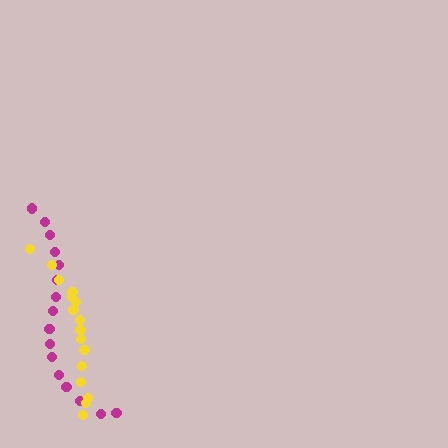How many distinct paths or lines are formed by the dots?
There are 2 distinct paths.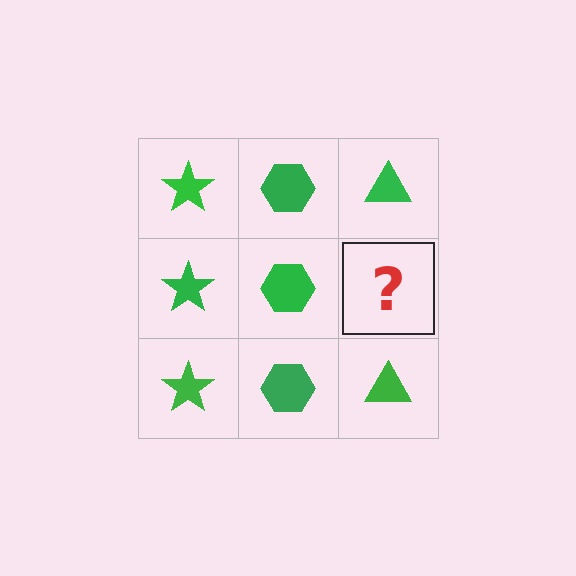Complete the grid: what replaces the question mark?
The question mark should be replaced with a green triangle.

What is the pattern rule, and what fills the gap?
The rule is that each column has a consistent shape. The gap should be filled with a green triangle.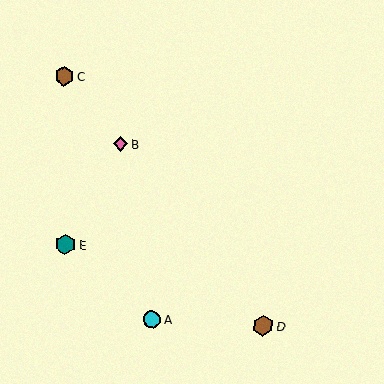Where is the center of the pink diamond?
The center of the pink diamond is at (121, 144).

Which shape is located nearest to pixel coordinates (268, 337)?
The brown hexagon (labeled D) at (263, 326) is nearest to that location.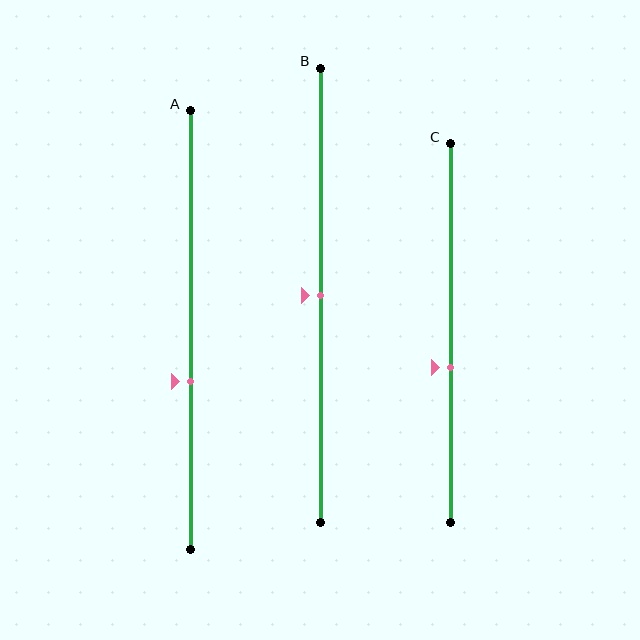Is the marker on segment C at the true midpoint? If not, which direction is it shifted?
No, the marker on segment C is shifted downward by about 9% of the segment length.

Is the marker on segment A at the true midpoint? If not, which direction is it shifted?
No, the marker on segment A is shifted downward by about 12% of the segment length.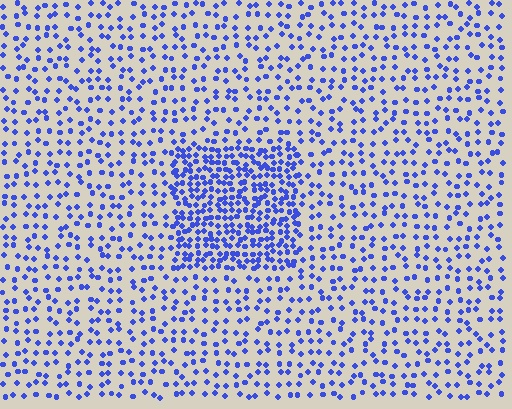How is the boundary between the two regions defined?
The boundary is defined by a change in element density (approximately 2.3x ratio). All elements are the same color, size, and shape.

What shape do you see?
I see a rectangle.